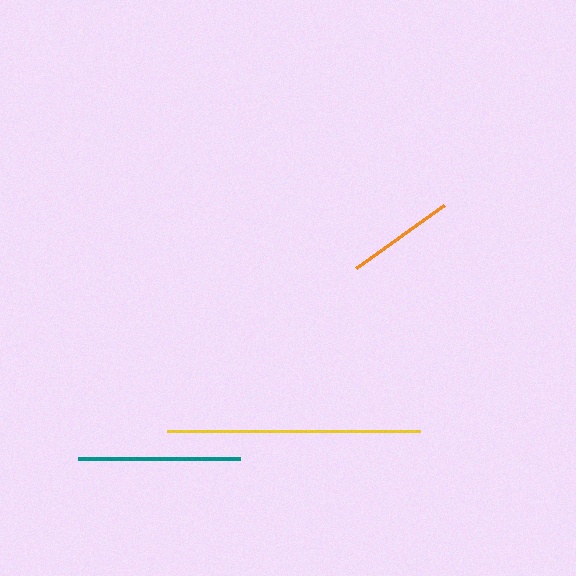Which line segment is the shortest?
The orange line is the shortest at approximately 108 pixels.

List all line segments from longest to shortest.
From longest to shortest: yellow, teal, orange.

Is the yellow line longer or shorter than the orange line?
The yellow line is longer than the orange line.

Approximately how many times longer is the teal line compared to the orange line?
The teal line is approximately 1.5 times the length of the orange line.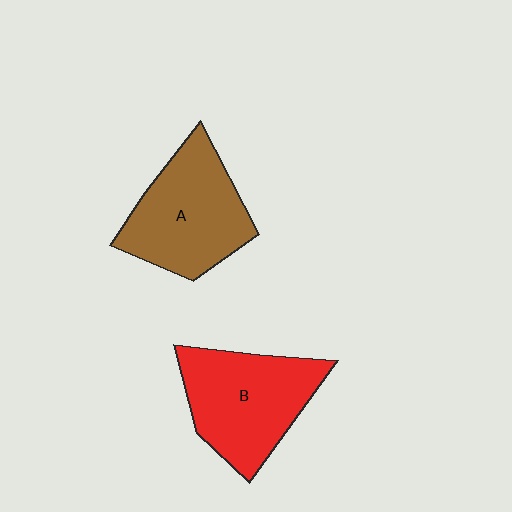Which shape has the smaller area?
Shape A (brown).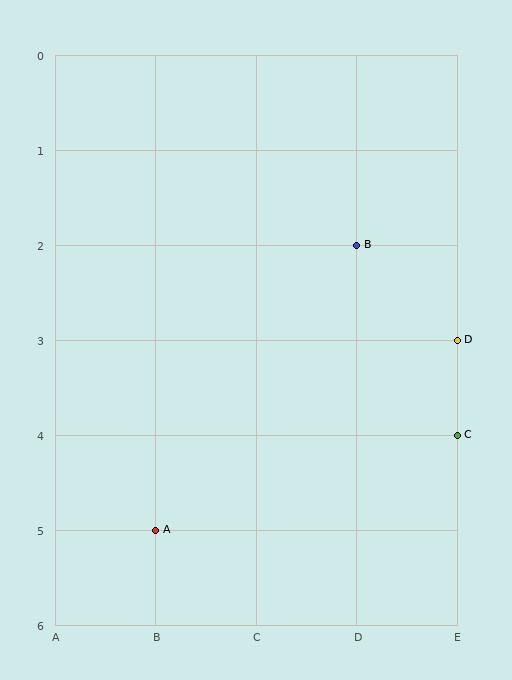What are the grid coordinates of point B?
Point B is at grid coordinates (D, 2).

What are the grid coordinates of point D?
Point D is at grid coordinates (E, 3).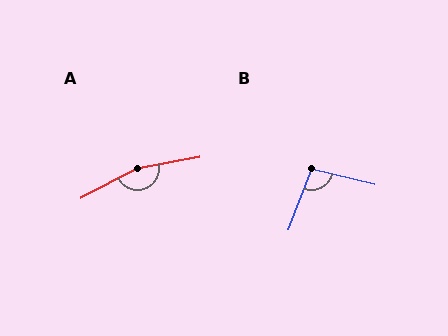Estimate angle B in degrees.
Approximately 97 degrees.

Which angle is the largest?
A, at approximately 163 degrees.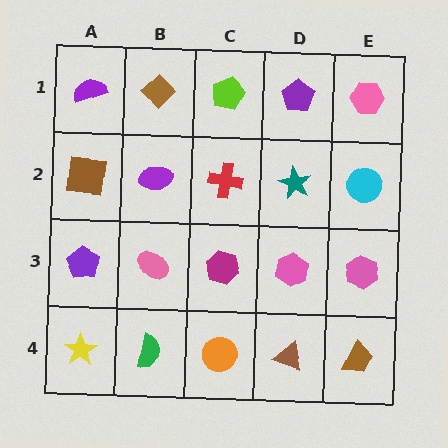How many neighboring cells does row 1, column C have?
3.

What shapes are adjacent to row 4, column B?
A pink ellipse (row 3, column B), a yellow star (row 4, column A), an orange circle (row 4, column C).